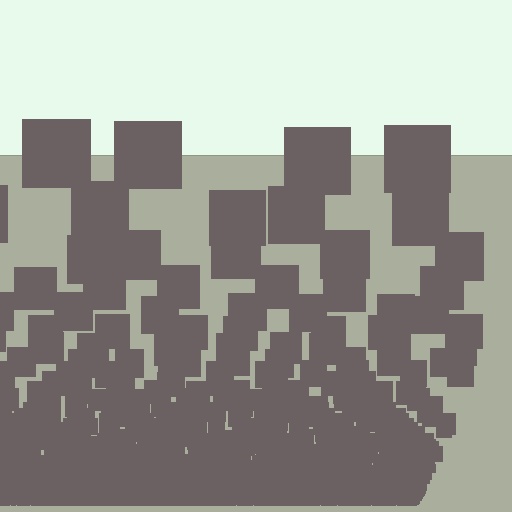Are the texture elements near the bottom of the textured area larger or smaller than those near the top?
Smaller. The gradient is inverted — elements near the bottom are smaller and denser.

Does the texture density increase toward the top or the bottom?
Density increases toward the bottom.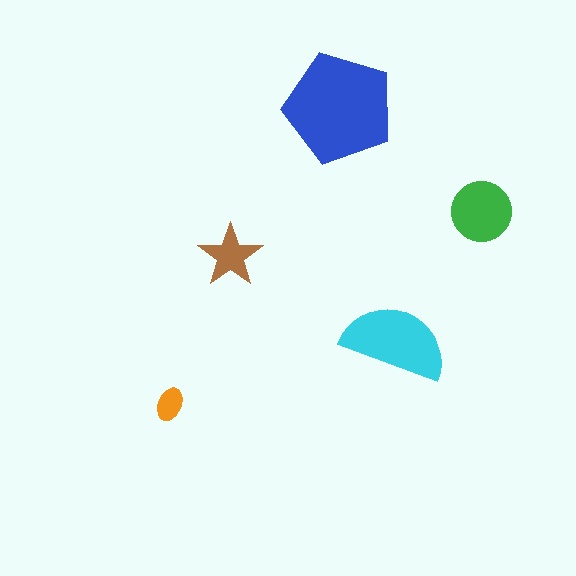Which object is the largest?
The blue pentagon.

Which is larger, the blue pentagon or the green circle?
The blue pentagon.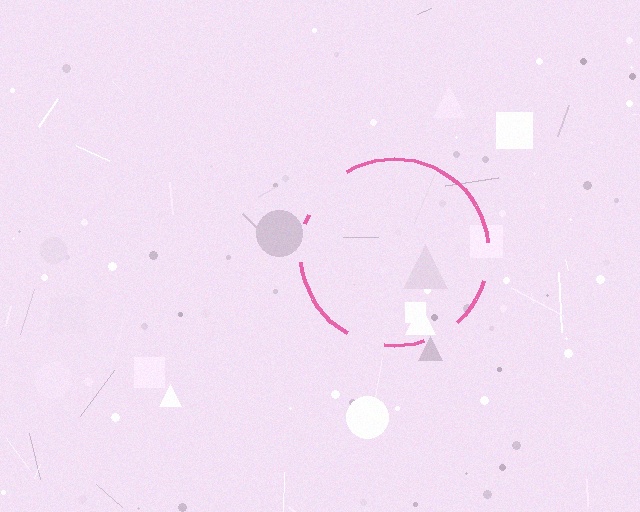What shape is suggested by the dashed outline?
The dashed outline suggests a circle.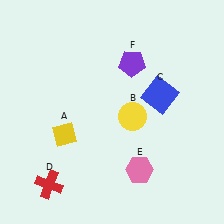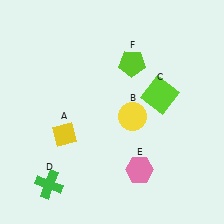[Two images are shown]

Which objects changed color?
C changed from blue to lime. D changed from red to green. F changed from purple to lime.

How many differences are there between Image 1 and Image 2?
There are 3 differences between the two images.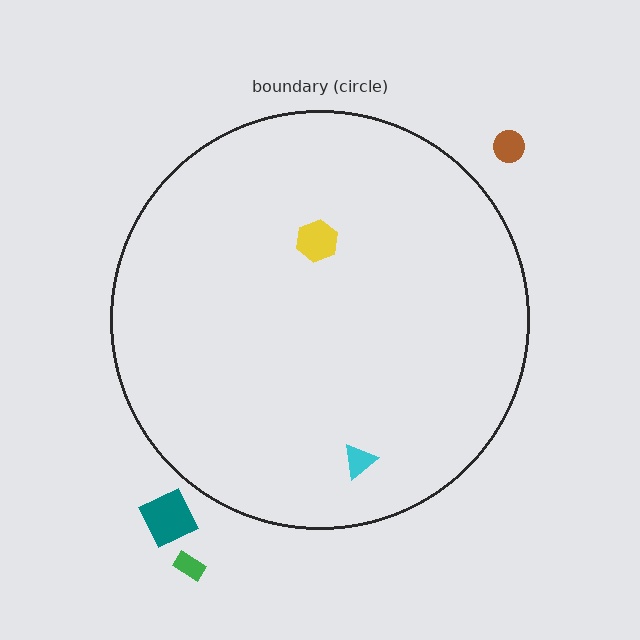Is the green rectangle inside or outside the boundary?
Outside.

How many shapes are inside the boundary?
2 inside, 3 outside.